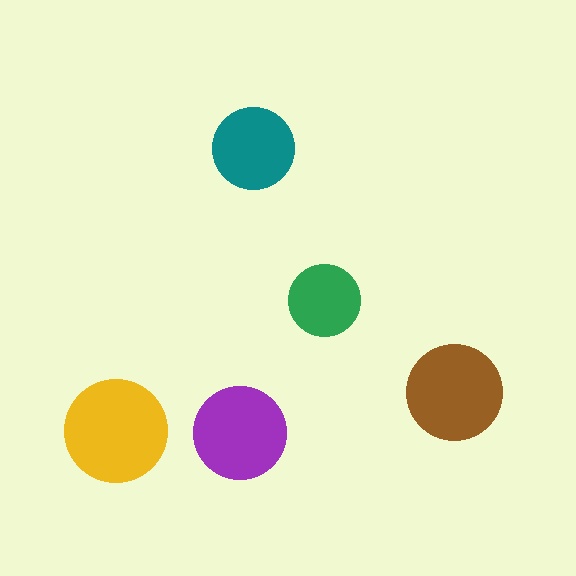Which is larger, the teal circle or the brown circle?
The brown one.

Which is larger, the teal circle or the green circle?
The teal one.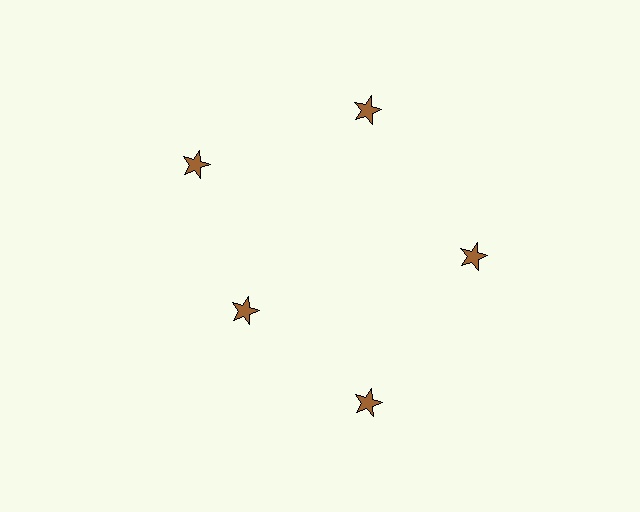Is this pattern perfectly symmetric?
No. The 5 brown stars are arranged in a ring, but one element near the 8 o'clock position is pulled inward toward the center, breaking the 5-fold rotational symmetry.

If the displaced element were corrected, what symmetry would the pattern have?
It would have 5-fold rotational symmetry — the pattern would map onto itself every 72 degrees.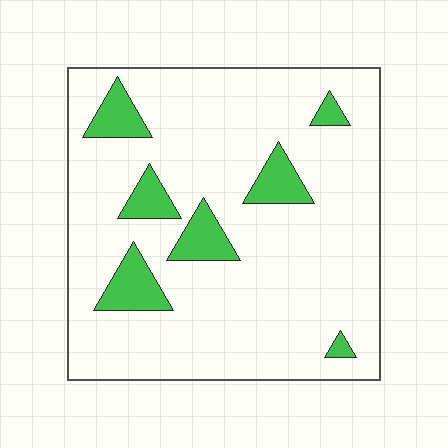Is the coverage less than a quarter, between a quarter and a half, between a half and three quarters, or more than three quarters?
Less than a quarter.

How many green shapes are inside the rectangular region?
7.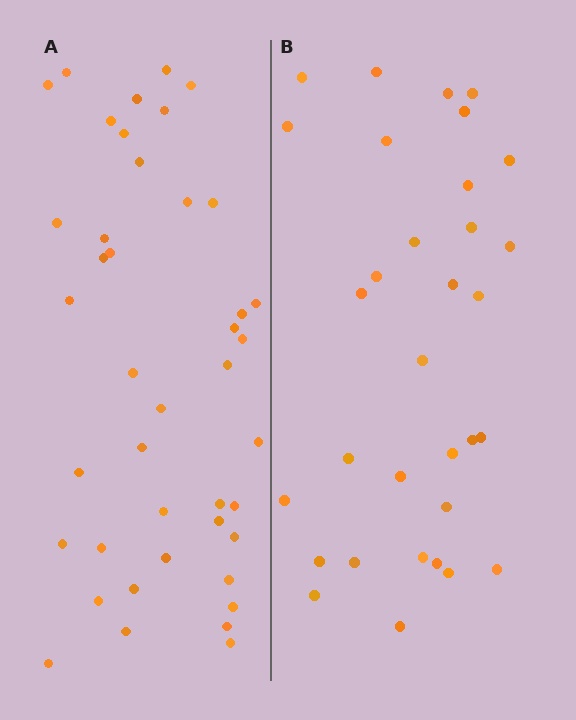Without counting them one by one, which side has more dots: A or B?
Region A (the left region) has more dots.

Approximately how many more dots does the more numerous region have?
Region A has roughly 10 or so more dots than region B.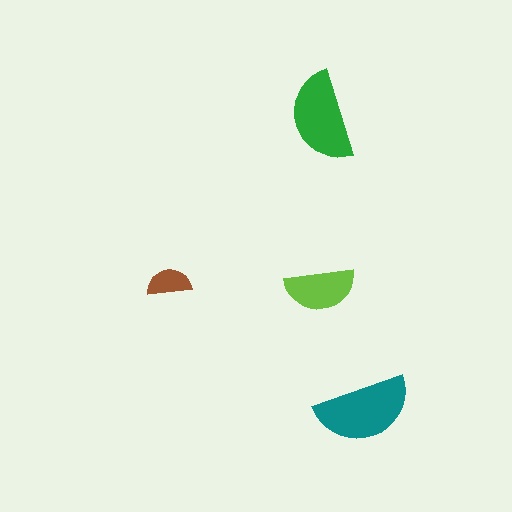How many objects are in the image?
There are 4 objects in the image.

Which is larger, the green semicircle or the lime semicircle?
The green one.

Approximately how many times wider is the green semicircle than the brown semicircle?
About 2 times wider.